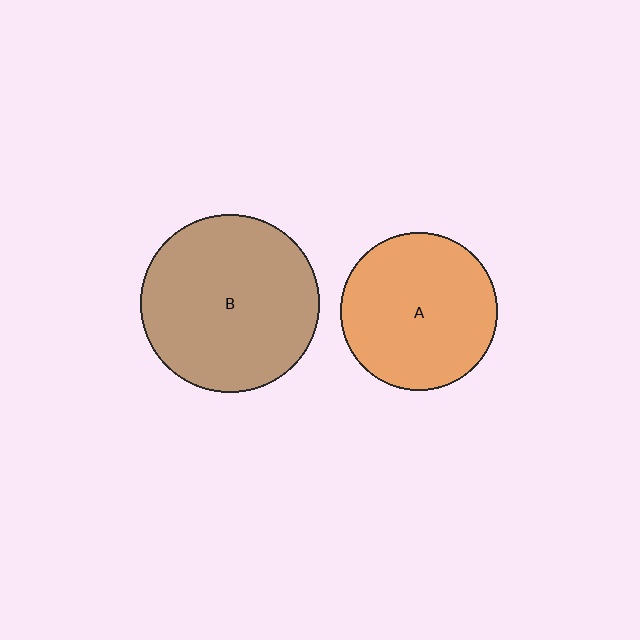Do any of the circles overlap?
No, none of the circles overlap.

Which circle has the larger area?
Circle B (brown).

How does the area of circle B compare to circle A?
Approximately 1.3 times.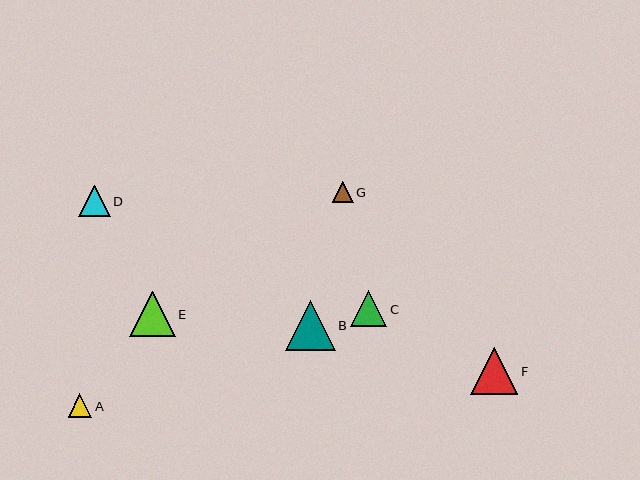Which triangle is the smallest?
Triangle G is the smallest with a size of approximately 21 pixels.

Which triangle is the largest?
Triangle B is the largest with a size of approximately 50 pixels.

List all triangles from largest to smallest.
From largest to smallest: B, F, E, C, D, A, G.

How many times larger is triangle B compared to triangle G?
Triangle B is approximately 2.4 times the size of triangle G.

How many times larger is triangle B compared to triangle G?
Triangle B is approximately 2.4 times the size of triangle G.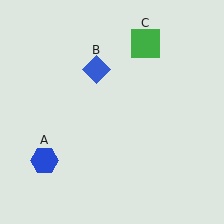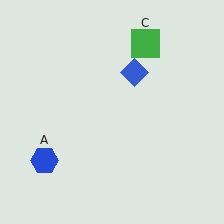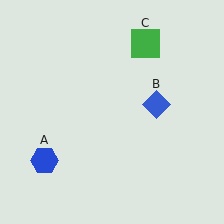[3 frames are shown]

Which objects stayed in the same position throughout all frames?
Blue hexagon (object A) and green square (object C) remained stationary.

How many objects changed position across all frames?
1 object changed position: blue diamond (object B).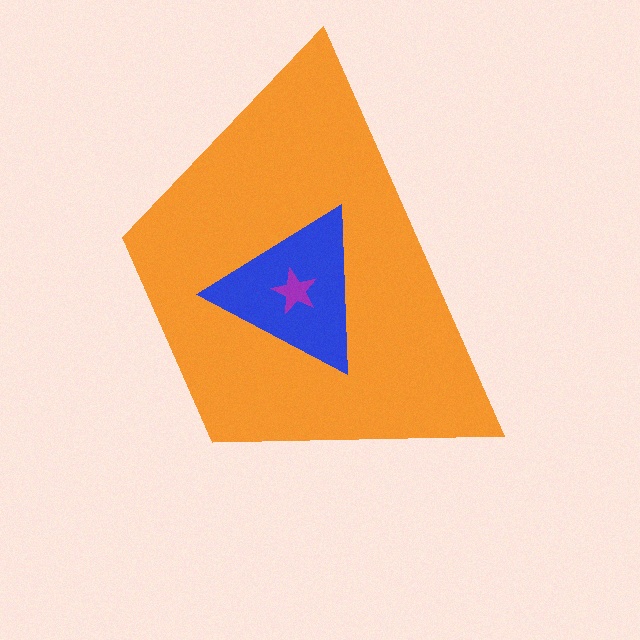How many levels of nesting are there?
3.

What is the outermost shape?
The orange trapezoid.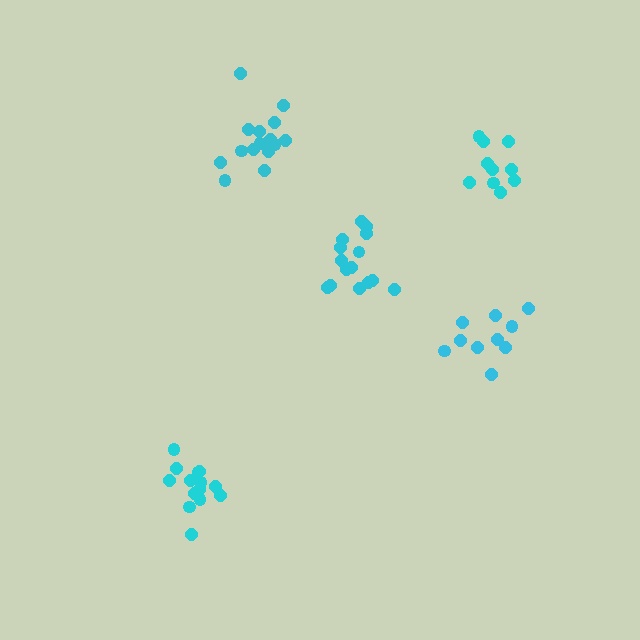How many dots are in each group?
Group 1: 16 dots, Group 2: 10 dots, Group 3: 14 dots, Group 4: 10 dots, Group 5: 15 dots (65 total).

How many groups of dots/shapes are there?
There are 5 groups.